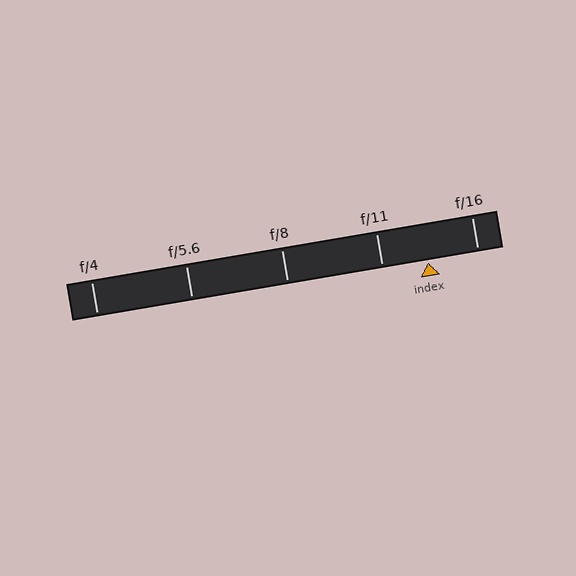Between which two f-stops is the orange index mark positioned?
The index mark is between f/11 and f/16.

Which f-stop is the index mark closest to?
The index mark is closest to f/11.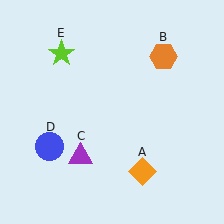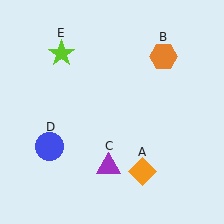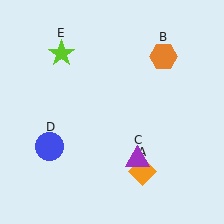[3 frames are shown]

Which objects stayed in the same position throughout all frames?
Orange diamond (object A) and orange hexagon (object B) and blue circle (object D) and lime star (object E) remained stationary.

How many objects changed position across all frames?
1 object changed position: purple triangle (object C).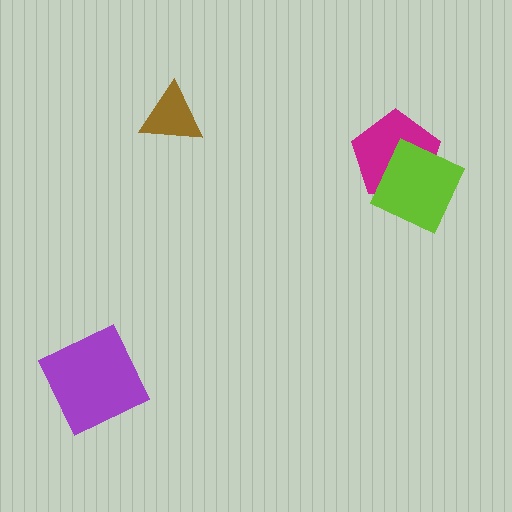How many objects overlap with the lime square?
1 object overlaps with the lime square.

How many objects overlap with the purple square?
0 objects overlap with the purple square.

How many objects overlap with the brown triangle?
0 objects overlap with the brown triangle.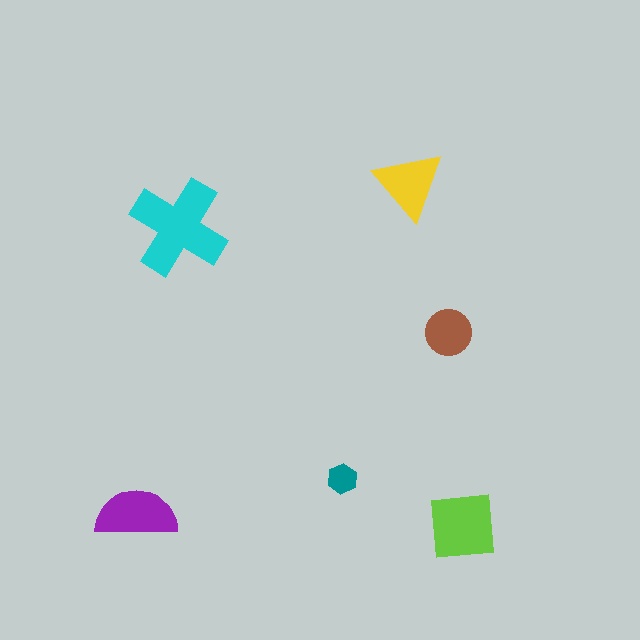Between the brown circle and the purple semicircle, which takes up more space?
The purple semicircle.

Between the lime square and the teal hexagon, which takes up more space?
The lime square.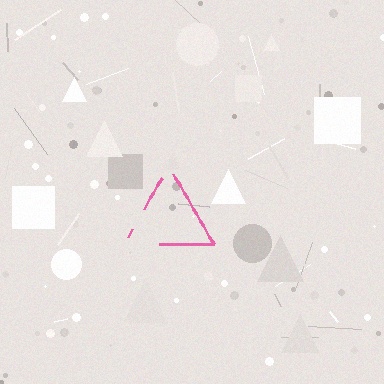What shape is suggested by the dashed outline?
The dashed outline suggests a triangle.